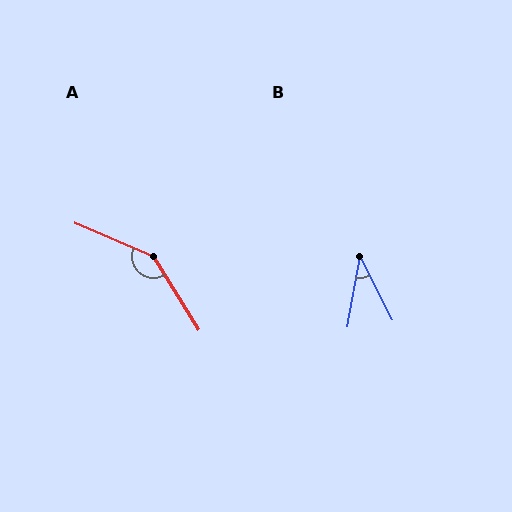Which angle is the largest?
A, at approximately 145 degrees.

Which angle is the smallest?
B, at approximately 38 degrees.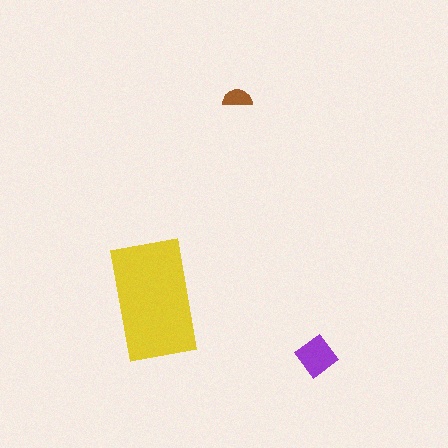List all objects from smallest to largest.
The brown semicircle, the purple diamond, the yellow rectangle.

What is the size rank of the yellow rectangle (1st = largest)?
1st.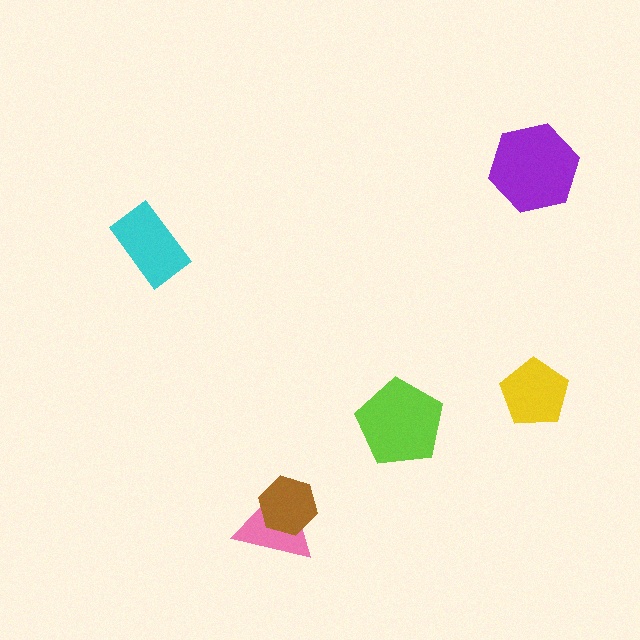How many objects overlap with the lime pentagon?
0 objects overlap with the lime pentagon.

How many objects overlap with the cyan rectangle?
0 objects overlap with the cyan rectangle.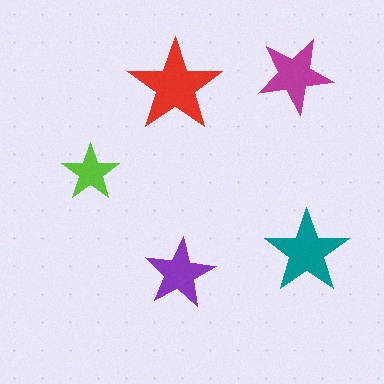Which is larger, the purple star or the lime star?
The purple one.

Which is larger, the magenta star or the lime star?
The magenta one.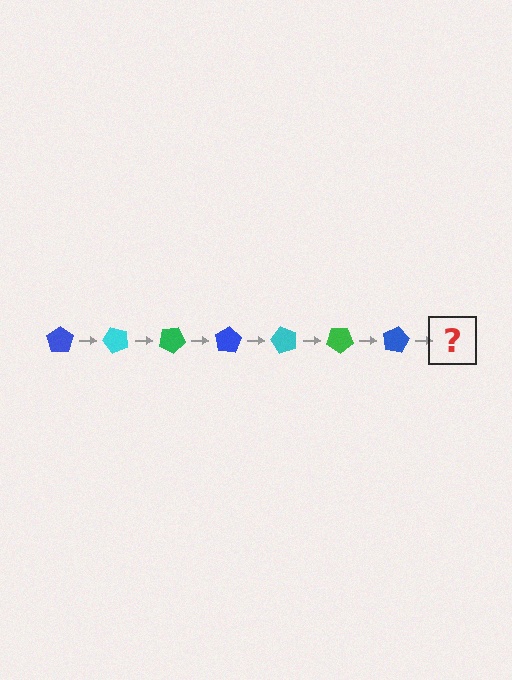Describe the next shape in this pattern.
It should be a cyan pentagon, rotated 350 degrees from the start.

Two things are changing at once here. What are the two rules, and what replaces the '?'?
The two rules are that it rotates 50 degrees each step and the color cycles through blue, cyan, and green. The '?' should be a cyan pentagon, rotated 350 degrees from the start.